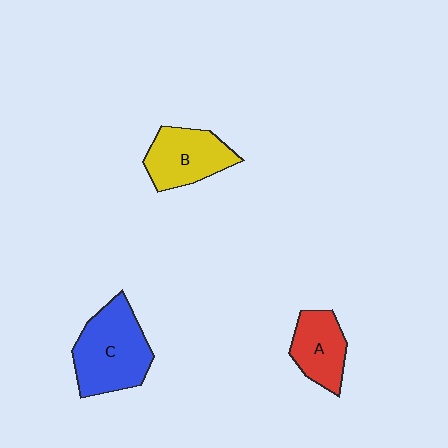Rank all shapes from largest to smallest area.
From largest to smallest: C (blue), B (yellow), A (red).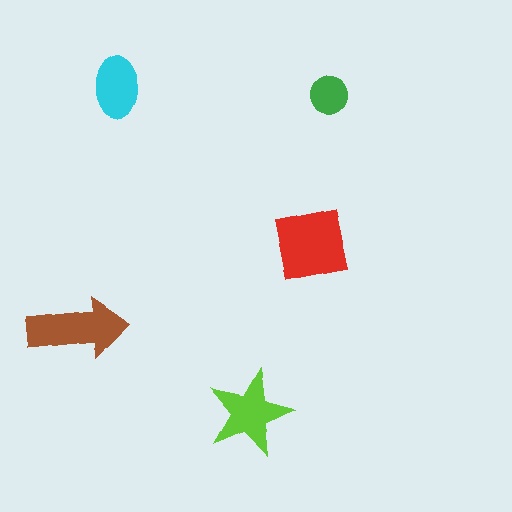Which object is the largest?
The red square.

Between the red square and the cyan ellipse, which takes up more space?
The red square.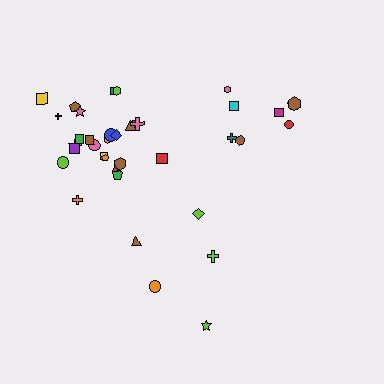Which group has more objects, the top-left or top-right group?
The top-left group.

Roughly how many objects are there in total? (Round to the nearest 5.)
Roughly 40 objects in total.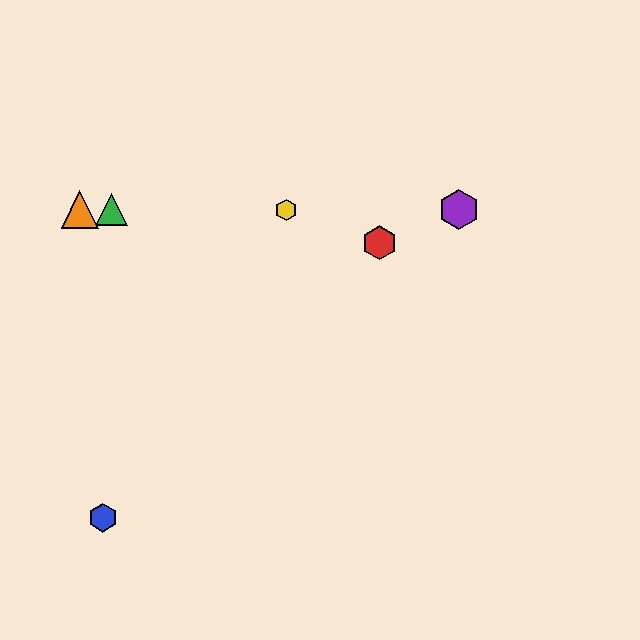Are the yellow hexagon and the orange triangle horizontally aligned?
Yes, both are at y≈210.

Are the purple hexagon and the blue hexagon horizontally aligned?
No, the purple hexagon is at y≈210 and the blue hexagon is at y≈518.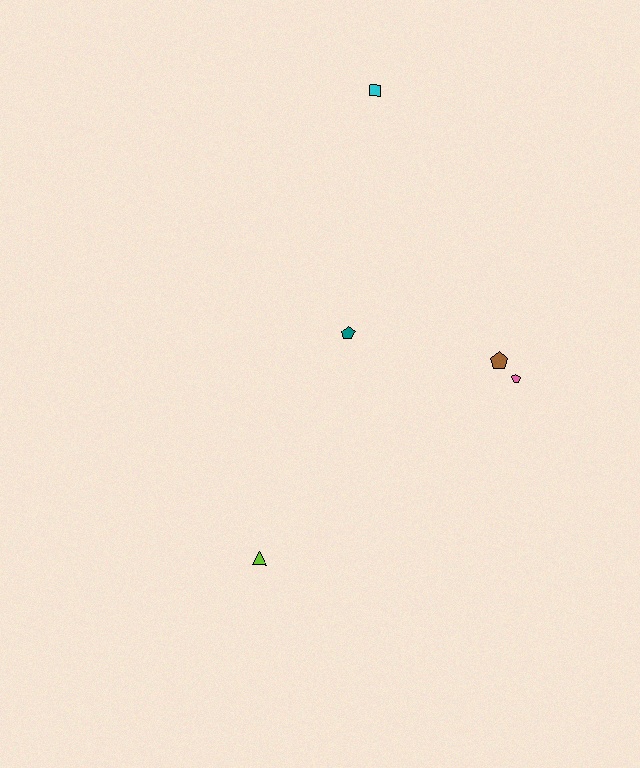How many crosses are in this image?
There are no crosses.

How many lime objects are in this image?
There is 1 lime object.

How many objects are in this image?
There are 5 objects.